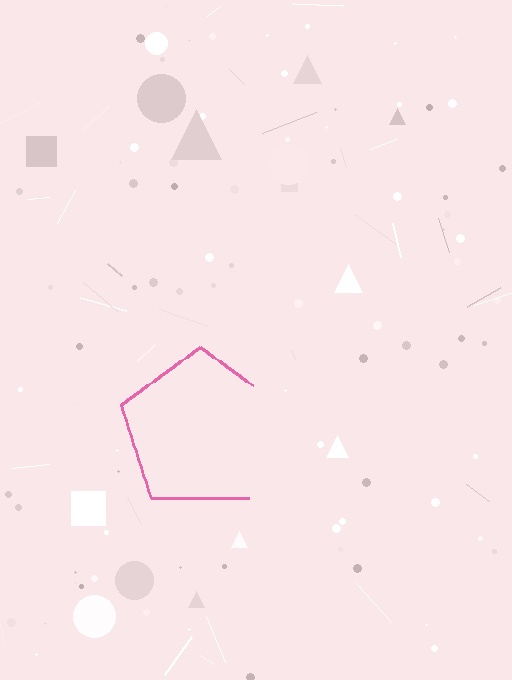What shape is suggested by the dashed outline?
The dashed outline suggests a pentagon.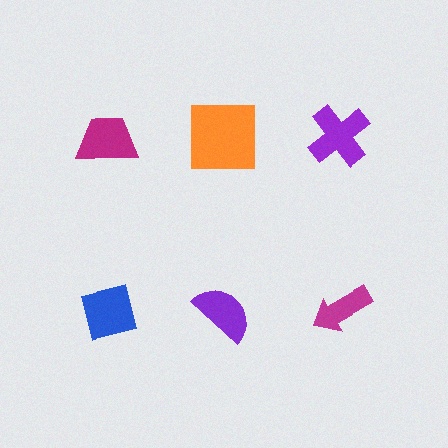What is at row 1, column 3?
A purple cross.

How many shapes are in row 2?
3 shapes.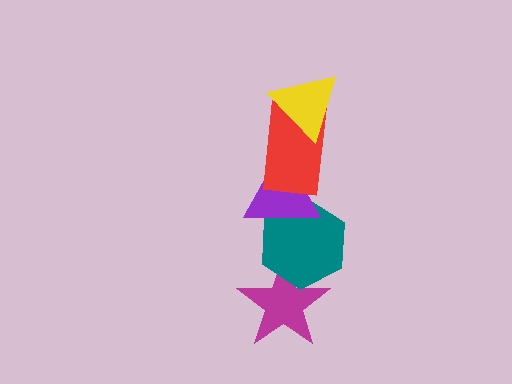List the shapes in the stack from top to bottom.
From top to bottom: the yellow triangle, the red rectangle, the purple triangle, the teal hexagon, the magenta star.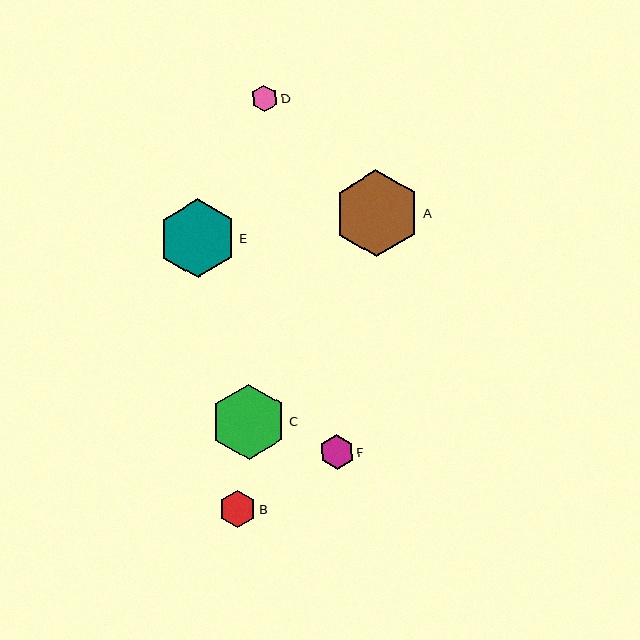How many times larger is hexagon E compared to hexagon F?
Hexagon E is approximately 2.3 times the size of hexagon F.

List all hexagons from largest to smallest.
From largest to smallest: A, E, C, B, F, D.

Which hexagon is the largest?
Hexagon A is the largest with a size of approximately 86 pixels.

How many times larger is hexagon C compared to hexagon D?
Hexagon C is approximately 2.9 times the size of hexagon D.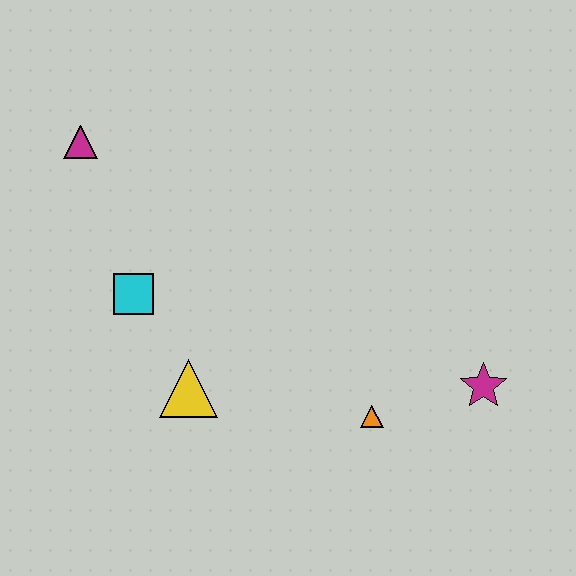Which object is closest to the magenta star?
The orange triangle is closest to the magenta star.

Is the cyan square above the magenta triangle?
No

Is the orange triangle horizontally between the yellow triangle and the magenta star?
Yes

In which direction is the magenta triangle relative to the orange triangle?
The magenta triangle is to the left of the orange triangle.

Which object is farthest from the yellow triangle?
The magenta star is farthest from the yellow triangle.